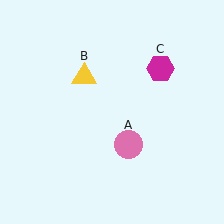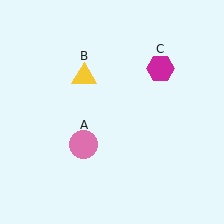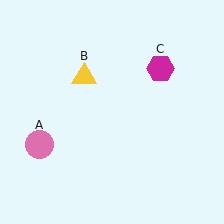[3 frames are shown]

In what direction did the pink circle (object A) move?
The pink circle (object A) moved left.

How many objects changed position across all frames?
1 object changed position: pink circle (object A).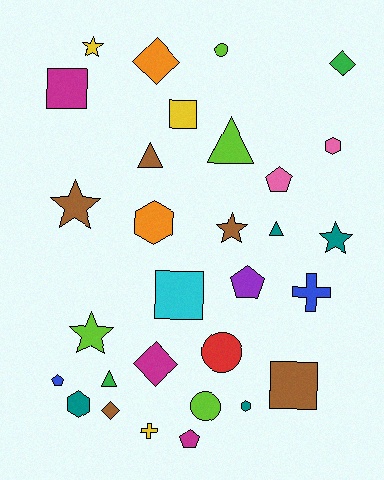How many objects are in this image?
There are 30 objects.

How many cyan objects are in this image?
There is 1 cyan object.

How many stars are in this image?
There are 5 stars.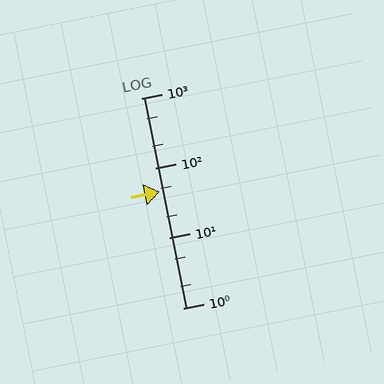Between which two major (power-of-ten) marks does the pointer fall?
The pointer is between 10 and 100.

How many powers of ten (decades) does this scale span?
The scale spans 3 decades, from 1 to 1000.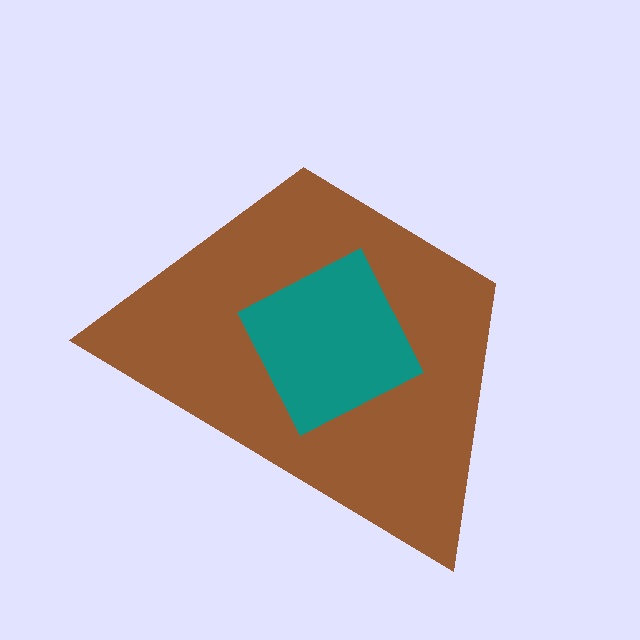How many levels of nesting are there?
2.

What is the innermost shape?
The teal square.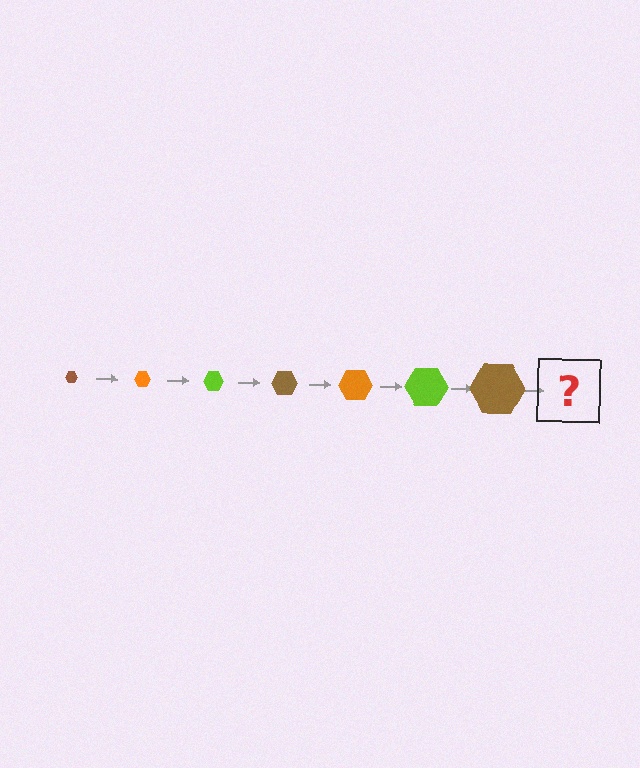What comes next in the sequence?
The next element should be an orange hexagon, larger than the previous one.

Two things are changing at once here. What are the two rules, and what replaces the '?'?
The two rules are that the hexagon grows larger each step and the color cycles through brown, orange, and lime. The '?' should be an orange hexagon, larger than the previous one.